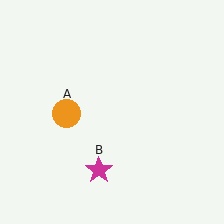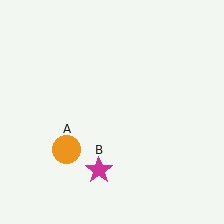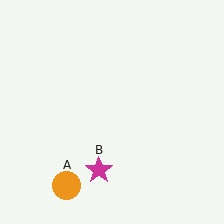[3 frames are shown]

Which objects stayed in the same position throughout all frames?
Magenta star (object B) remained stationary.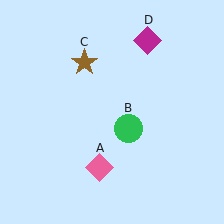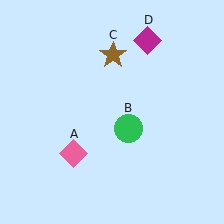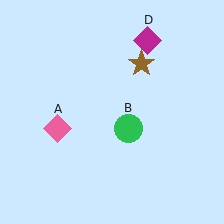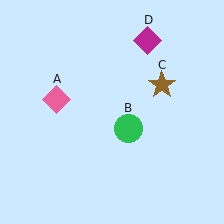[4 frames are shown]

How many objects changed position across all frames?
2 objects changed position: pink diamond (object A), brown star (object C).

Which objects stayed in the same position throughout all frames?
Green circle (object B) and magenta diamond (object D) remained stationary.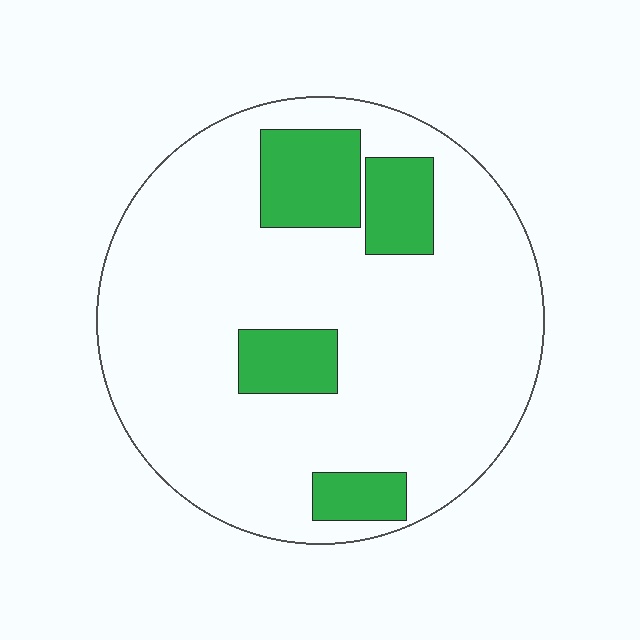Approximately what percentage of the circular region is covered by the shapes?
Approximately 20%.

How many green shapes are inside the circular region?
4.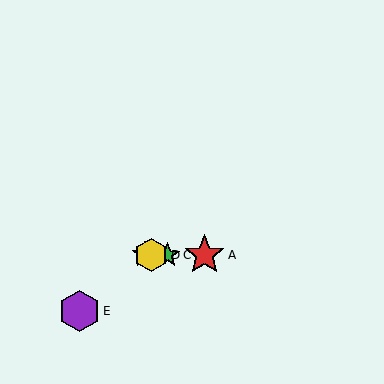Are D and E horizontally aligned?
No, D is at y≈255 and E is at y≈311.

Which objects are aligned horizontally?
Objects A, B, C, D are aligned horizontally.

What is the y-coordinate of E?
Object E is at y≈311.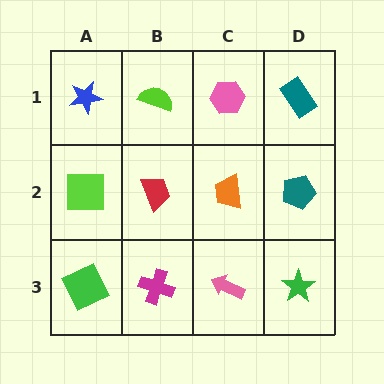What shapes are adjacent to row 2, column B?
A lime semicircle (row 1, column B), a magenta cross (row 3, column B), a lime square (row 2, column A), an orange trapezoid (row 2, column C).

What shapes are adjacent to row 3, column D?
A teal pentagon (row 2, column D), a pink arrow (row 3, column C).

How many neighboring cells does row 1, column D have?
2.